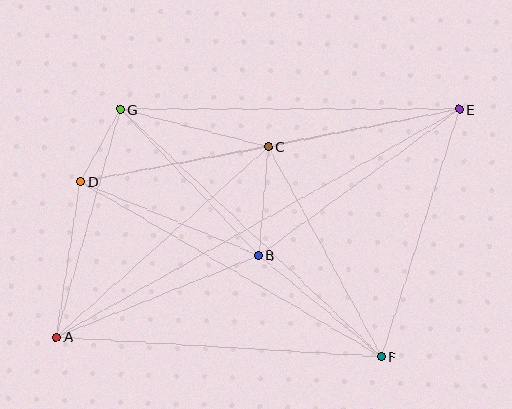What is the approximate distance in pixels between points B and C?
The distance between B and C is approximately 109 pixels.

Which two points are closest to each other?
Points D and G are closest to each other.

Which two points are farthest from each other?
Points A and E are farthest from each other.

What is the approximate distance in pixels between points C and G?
The distance between C and G is approximately 153 pixels.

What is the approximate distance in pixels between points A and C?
The distance between A and C is approximately 285 pixels.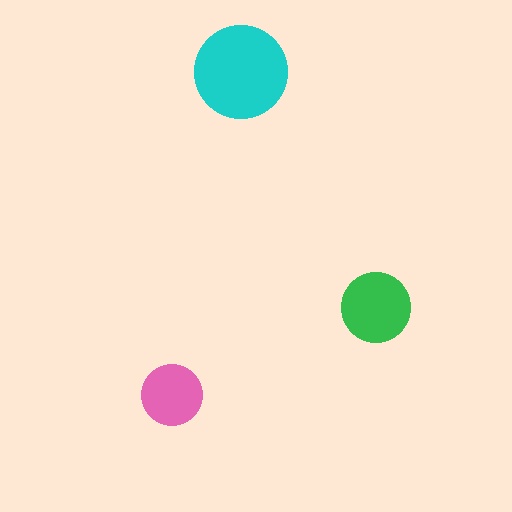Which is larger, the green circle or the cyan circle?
The cyan one.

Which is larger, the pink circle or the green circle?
The green one.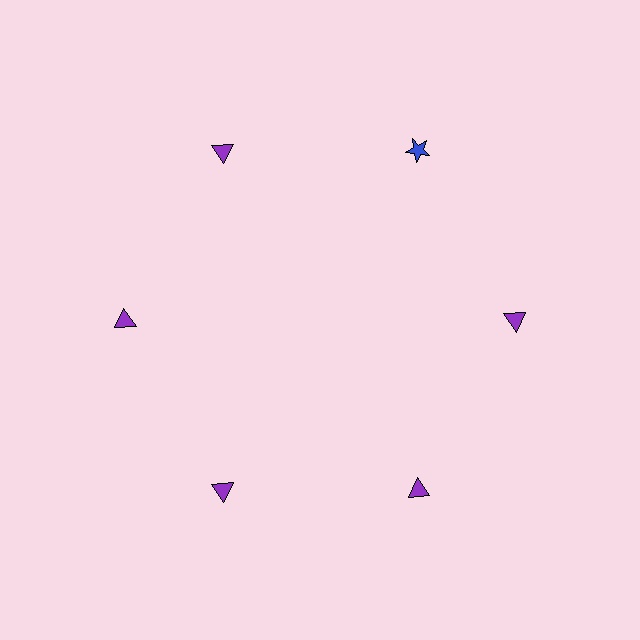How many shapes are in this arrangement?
There are 6 shapes arranged in a ring pattern.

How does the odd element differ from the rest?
It differs in both color (blue instead of purple) and shape (star instead of triangle).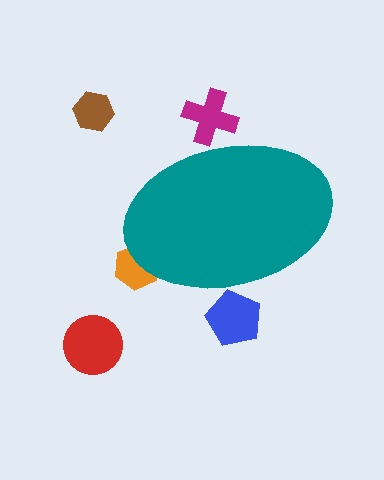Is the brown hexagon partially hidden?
No, the brown hexagon is fully visible.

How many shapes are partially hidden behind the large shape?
3 shapes are partially hidden.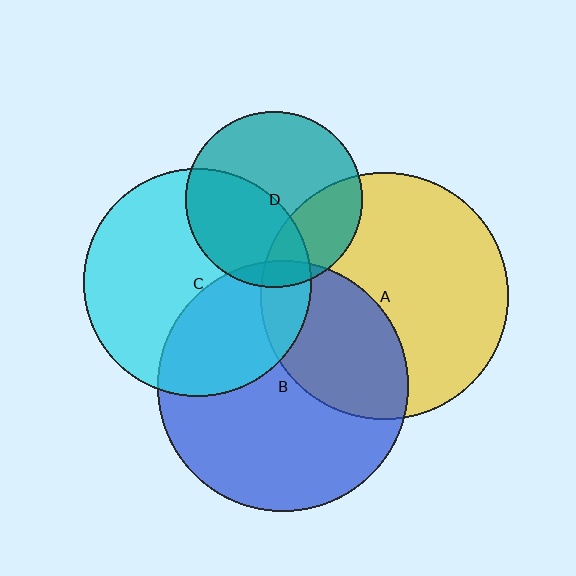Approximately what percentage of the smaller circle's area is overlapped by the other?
Approximately 35%.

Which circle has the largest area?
Circle B (blue).